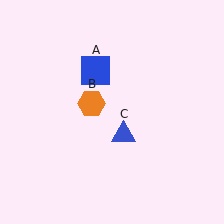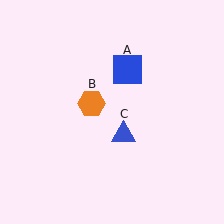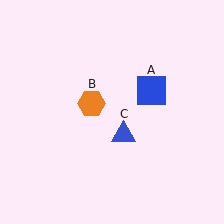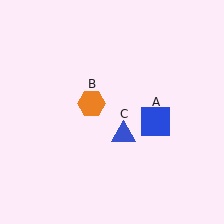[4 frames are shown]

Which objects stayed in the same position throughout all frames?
Orange hexagon (object B) and blue triangle (object C) remained stationary.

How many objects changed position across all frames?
1 object changed position: blue square (object A).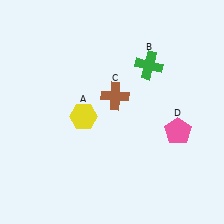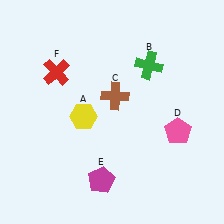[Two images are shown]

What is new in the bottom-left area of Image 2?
A magenta pentagon (E) was added in the bottom-left area of Image 2.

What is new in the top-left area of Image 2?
A red cross (F) was added in the top-left area of Image 2.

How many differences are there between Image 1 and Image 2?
There are 2 differences between the two images.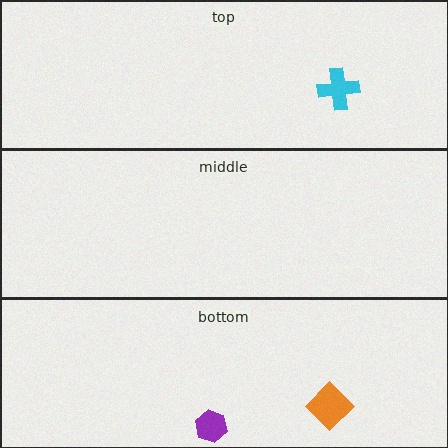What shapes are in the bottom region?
The orange diamond, the purple hexagon.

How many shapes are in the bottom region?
2.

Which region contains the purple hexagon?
The bottom region.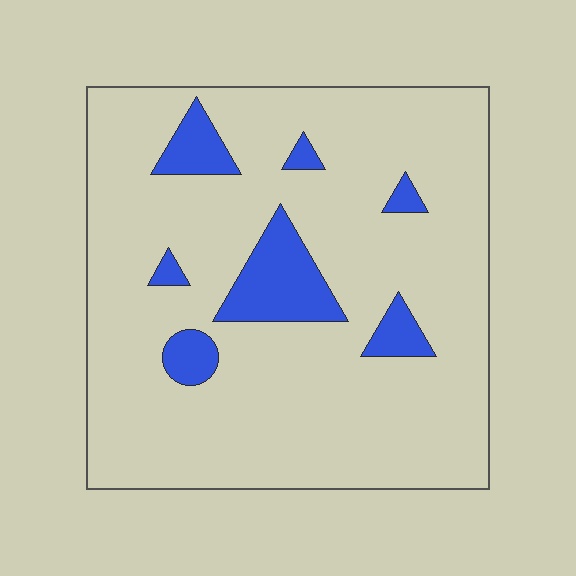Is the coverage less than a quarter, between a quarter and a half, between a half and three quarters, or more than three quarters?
Less than a quarter.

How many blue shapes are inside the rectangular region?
7.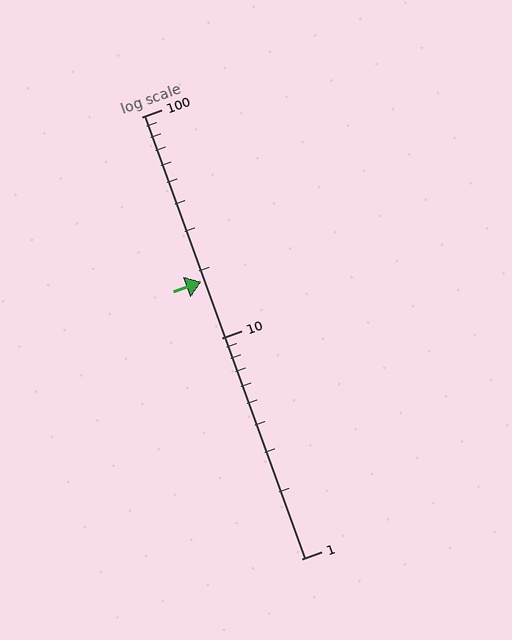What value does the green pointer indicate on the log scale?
The pointer indicates approximately 18.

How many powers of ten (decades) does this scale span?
The scale spans 2 decades, from 1 to 100.